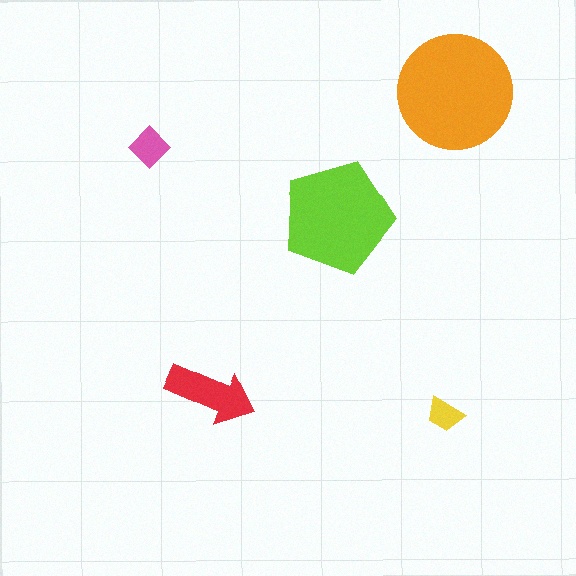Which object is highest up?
The orange circle is topmost.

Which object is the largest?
The orange circle.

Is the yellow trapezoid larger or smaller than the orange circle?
Smaller.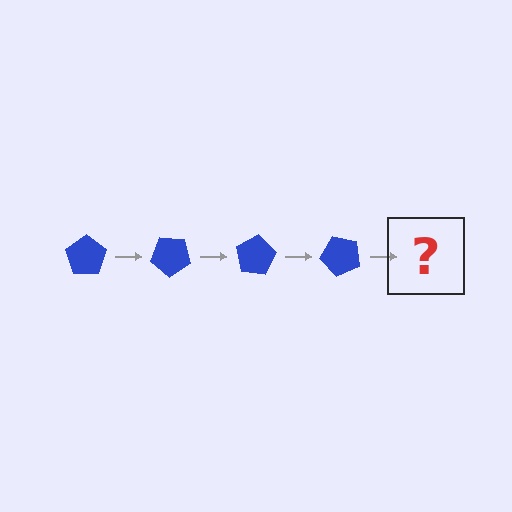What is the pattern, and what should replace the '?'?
The pattern is that the pentagon rotates 40 degrees each step. The '?' should be a blue pentagon rotated 160 degrees.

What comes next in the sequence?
The next element should be a blue pentagon rotated 160 degrees.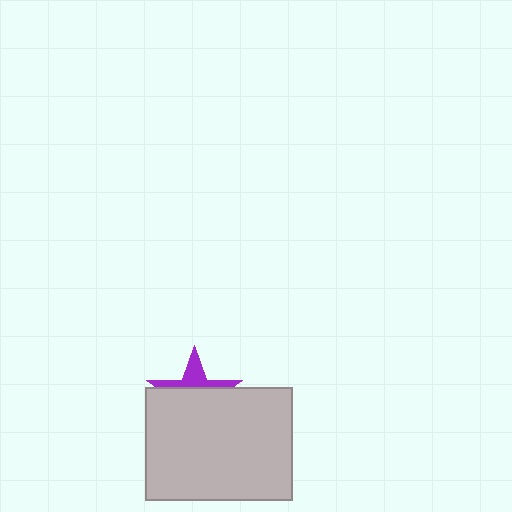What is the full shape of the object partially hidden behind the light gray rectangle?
The partially hidden object is a purple star.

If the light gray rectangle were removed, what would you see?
You would see the complete purple star.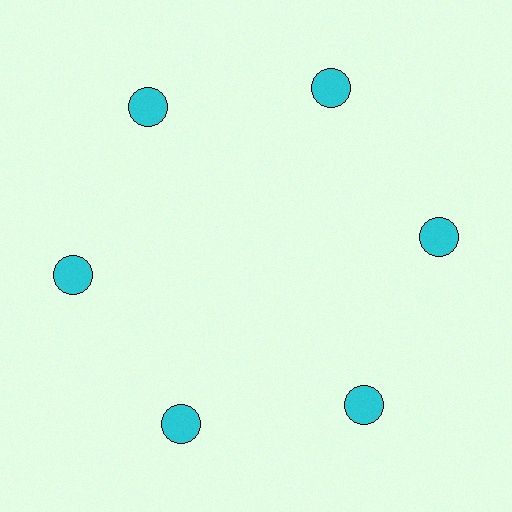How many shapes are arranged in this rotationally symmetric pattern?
There are 6 shapes, arranged in 6 groups of 1.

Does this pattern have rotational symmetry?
Yes, this pattern has 6-fold rotational symmetry. It looks the same after rotating 60 degrees around the center.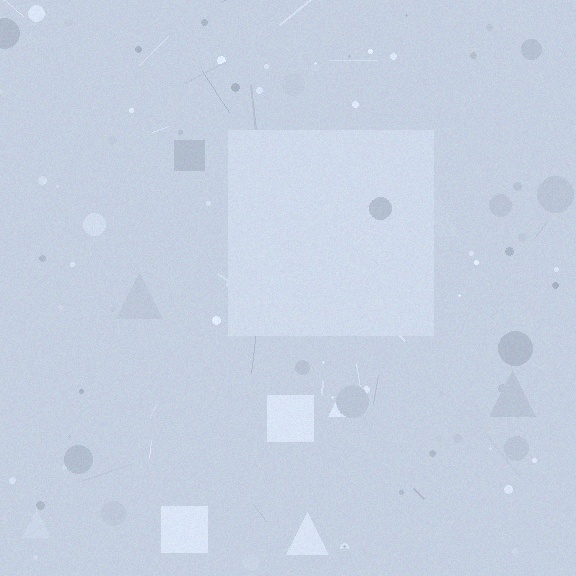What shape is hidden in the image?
A square is hidden in the image.